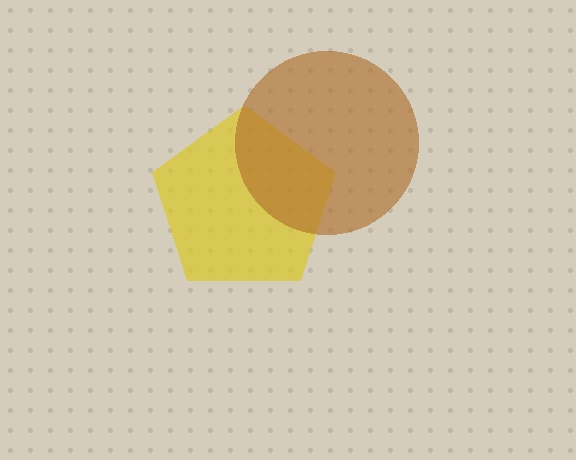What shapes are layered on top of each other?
The layered shapes are: a yellow pentagon, a brown circle.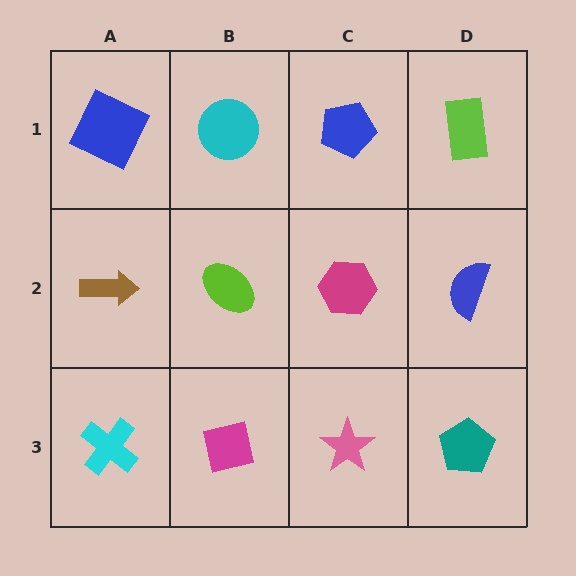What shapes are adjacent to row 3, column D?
A blue semicircle (row 2, column D), a pink star (row 3, column C).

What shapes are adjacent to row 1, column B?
A lime ellipse (row 2, column B), a blue square (row 1, column A), a blue pentagon (row 1, column C).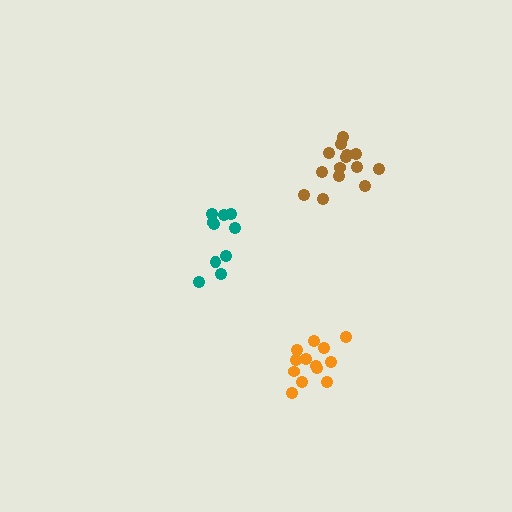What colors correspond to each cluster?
The clusters are colored: orange, brown, teal.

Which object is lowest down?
The orange cluster is bottommost.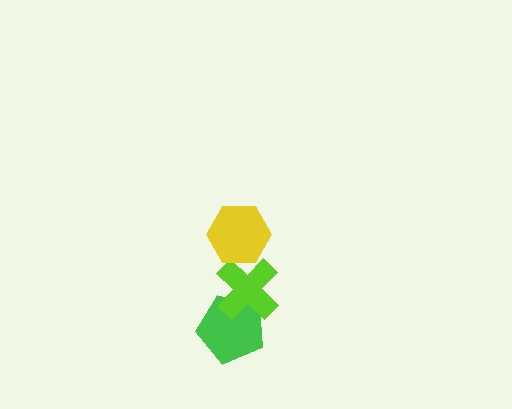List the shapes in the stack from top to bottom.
From top to bottom: the yellow hexagon, the lime cross, the green pentagon.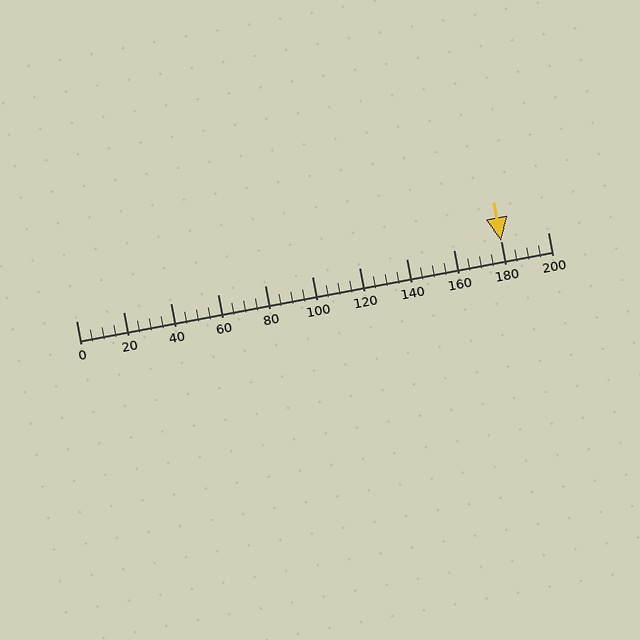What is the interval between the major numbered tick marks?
The major tick marks are spaced 20 units apart.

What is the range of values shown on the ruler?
The ruler shows values from 0 to 200.